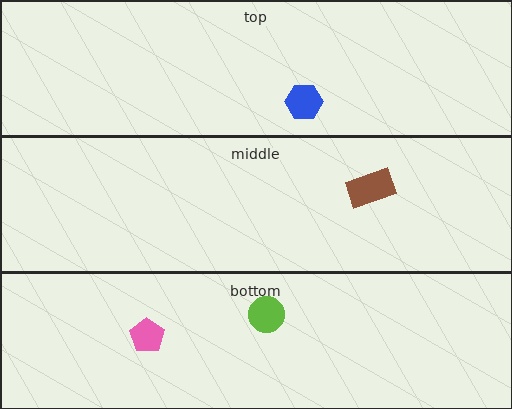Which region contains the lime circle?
The bottom region.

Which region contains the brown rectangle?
The middle region.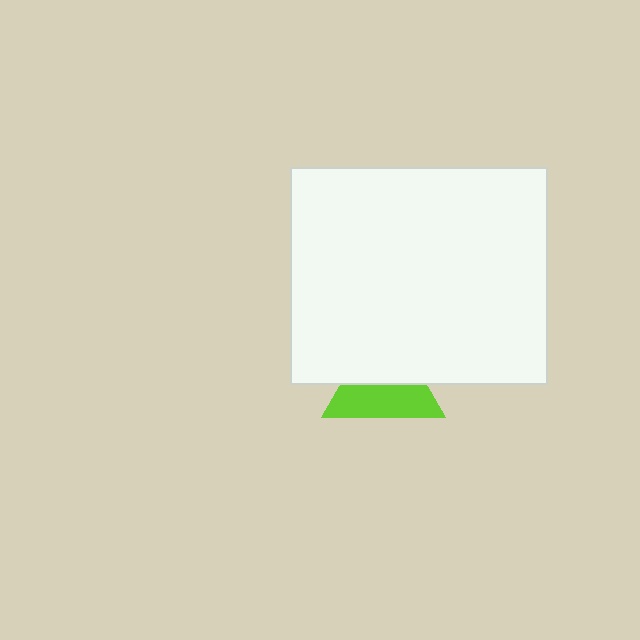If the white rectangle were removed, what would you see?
You would see the complete lime triangle.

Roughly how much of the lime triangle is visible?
About half of it is visible (roughly 50%).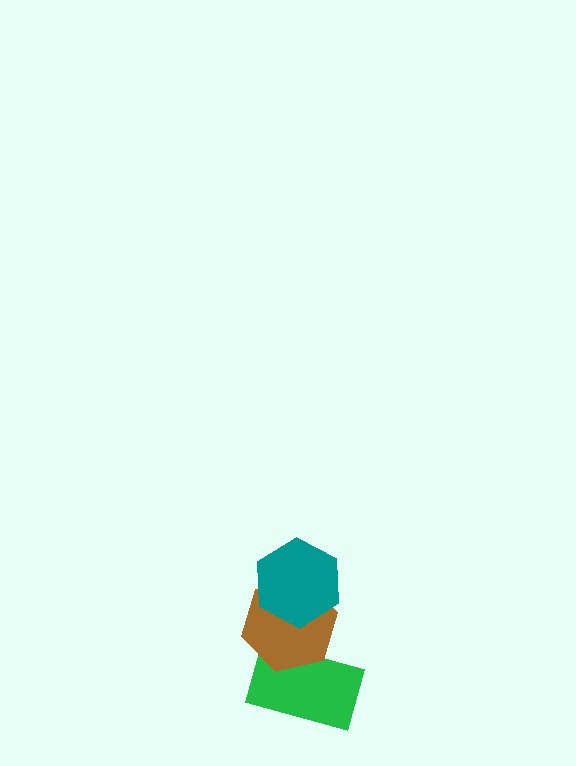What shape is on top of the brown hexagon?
The teal hexagon is on top of the brown hexagon.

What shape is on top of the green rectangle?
The brown hexagon is on top of the green rectangle.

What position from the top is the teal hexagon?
The teal hexagon is 1st from the top.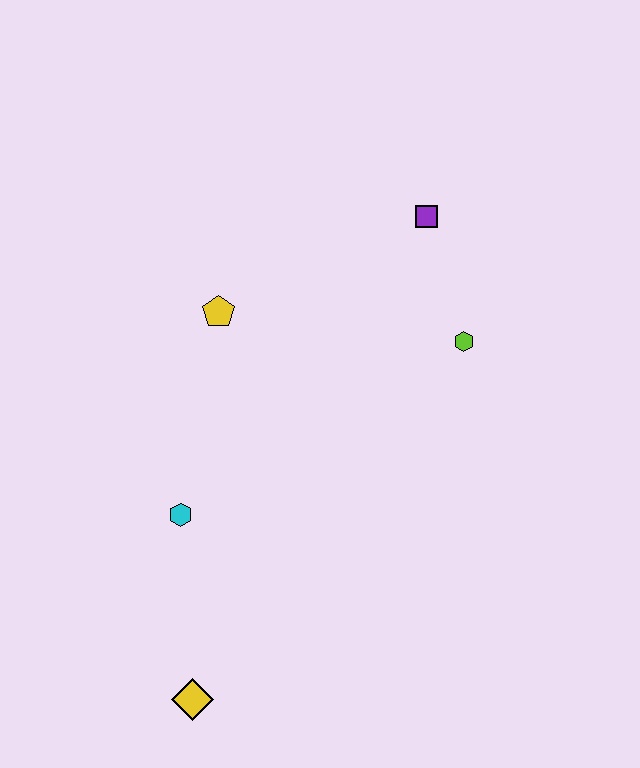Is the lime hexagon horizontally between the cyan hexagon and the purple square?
No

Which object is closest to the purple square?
The lime hexagon is closest to the purple square.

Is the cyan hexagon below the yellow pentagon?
Yes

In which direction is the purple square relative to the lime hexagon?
The purple square is above the lime hexagon.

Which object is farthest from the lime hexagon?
The yellow diamond is farthest from the lime hexagon.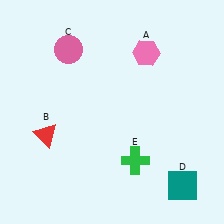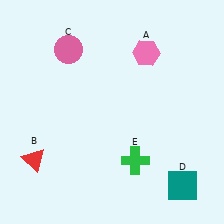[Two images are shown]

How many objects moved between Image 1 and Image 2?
1 object moved between the two images.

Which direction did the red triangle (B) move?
The red triangle (B) moved down.